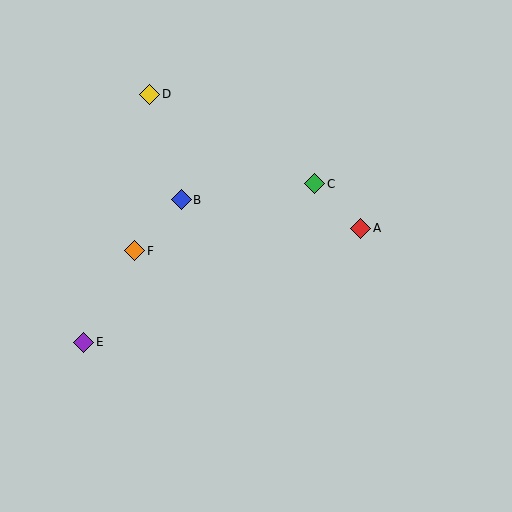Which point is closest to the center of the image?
Point C at (314, 184) is closest to the center.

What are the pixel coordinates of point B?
Point B is at (181, 200).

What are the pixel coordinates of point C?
Point C is at (314, 184).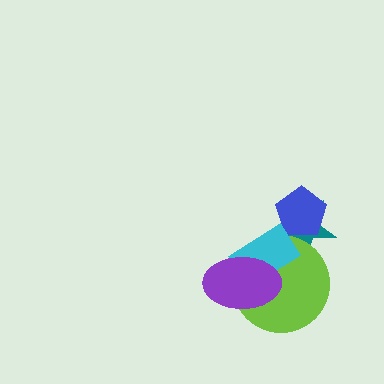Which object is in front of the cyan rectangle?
The purple ellipse is in front of the cyan rectangle.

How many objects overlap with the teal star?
3 objects overlap with the teal star.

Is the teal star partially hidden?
Yes, it is partially covered by another shape.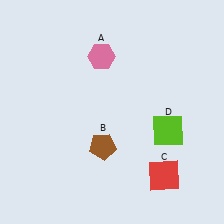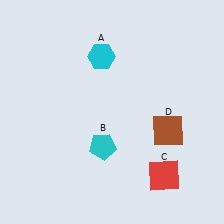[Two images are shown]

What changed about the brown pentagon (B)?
In Image 1, B is brown. In Image 2, it changed to cyan.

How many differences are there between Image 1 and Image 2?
There are 3 differences between the two images.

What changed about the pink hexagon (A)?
In Image 1, A is pink. In Image 2, it changed to cyan.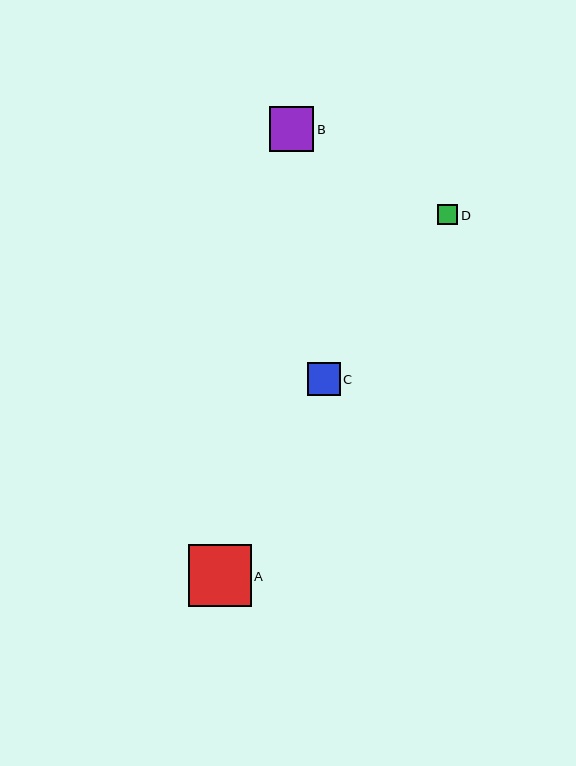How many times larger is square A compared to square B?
Square A is approximately 1.4 times the size of square B.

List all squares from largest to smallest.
From largest to smallest: A, B, C, D.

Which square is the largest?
Square A is the largest with a size of approximately 62 pixels.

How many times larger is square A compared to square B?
Square A is approximately 1.4 times the size of square B.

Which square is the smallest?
Square D is the smallest with a size of approximately 20 pixels.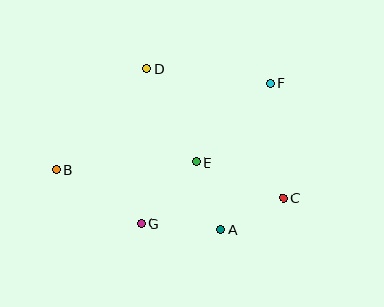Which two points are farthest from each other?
Points B and F are farthest from each other.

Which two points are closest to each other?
Points A and C are closest to each other.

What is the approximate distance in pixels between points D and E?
The distance between D and E is approximately 105 pixels.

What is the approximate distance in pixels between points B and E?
The distance between B and E is approximately 140 pixels.